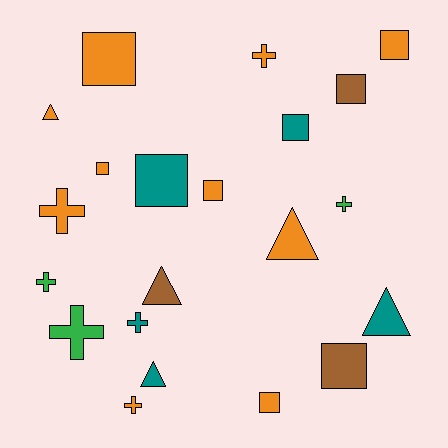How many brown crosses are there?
There are no brown crosses.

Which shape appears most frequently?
Square, with 9 objects.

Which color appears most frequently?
Orange, with 10 objects.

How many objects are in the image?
There are 21 objects.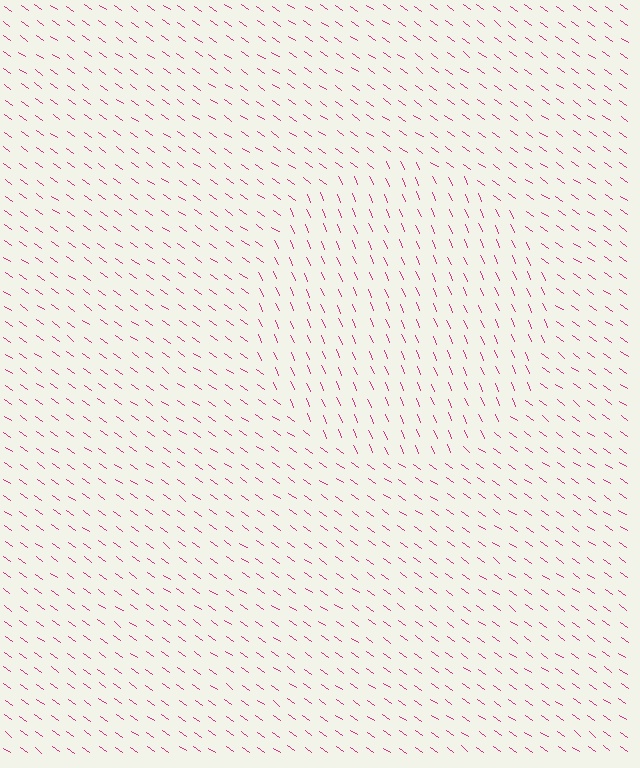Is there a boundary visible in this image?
Yes, there is a texture boundary formed by a change in line orientation.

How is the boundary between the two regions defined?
The boundary is defined purely by a change in line orientation (approximately 31 degrees difference). All lines are the same color and thickness.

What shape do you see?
I see a circle.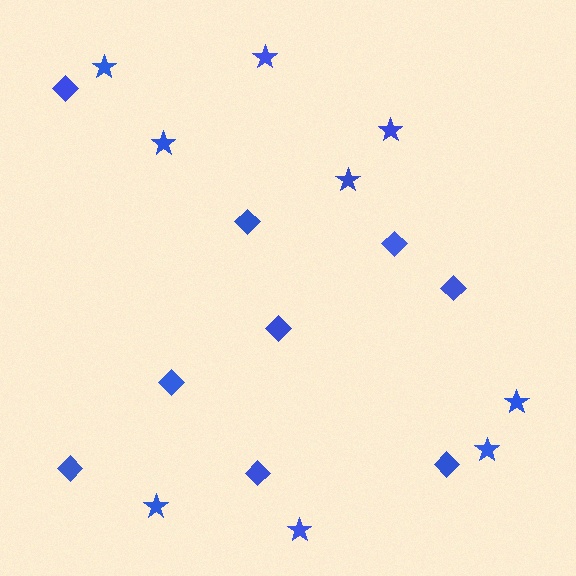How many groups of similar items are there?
There are 2 groups: one group of stars (9) and one group of diamonds (9).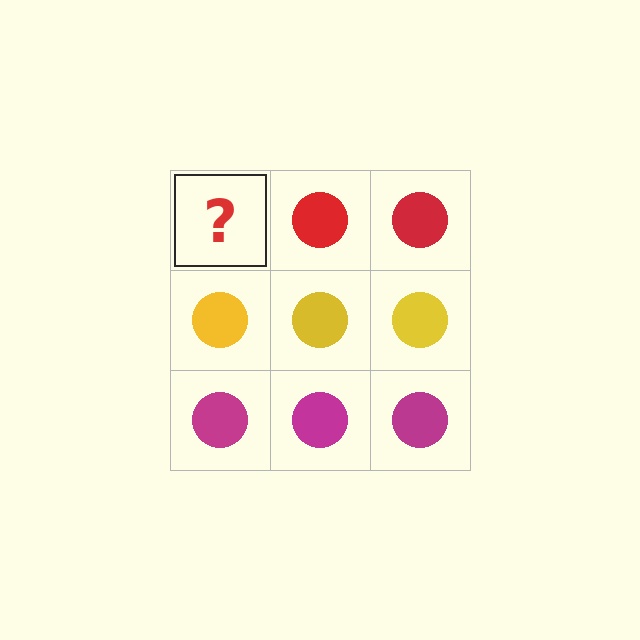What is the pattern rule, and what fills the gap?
The rule is that each row has a consistent color. The gap should be filled with a red circle.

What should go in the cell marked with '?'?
The missing cell should contain a red circle.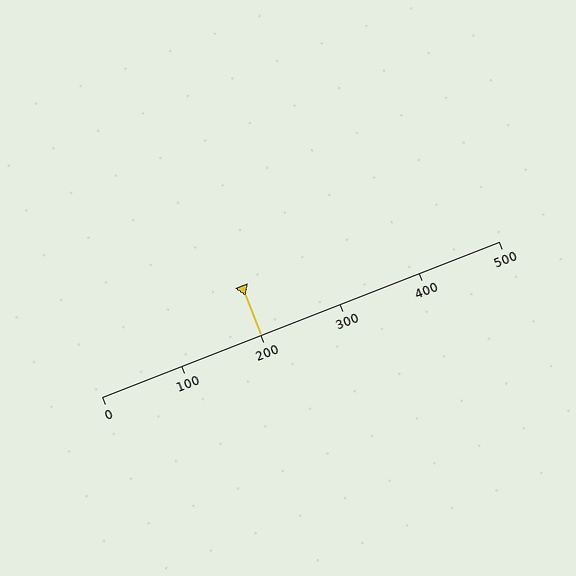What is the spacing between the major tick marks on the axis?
The major ticks are spaced 100 apart.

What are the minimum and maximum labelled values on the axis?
The axis runs from 0 to 500.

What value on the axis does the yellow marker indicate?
The marker indicates approximately 200.